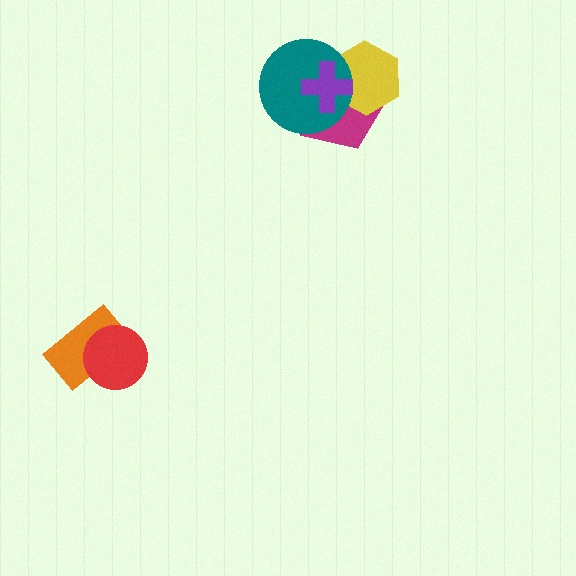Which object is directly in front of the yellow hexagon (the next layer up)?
The teal circle is directly in front of the yellow hexagon.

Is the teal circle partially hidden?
Yes, it is partially covered by another shape.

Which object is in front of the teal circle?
The purple cross is in front of the teal circle.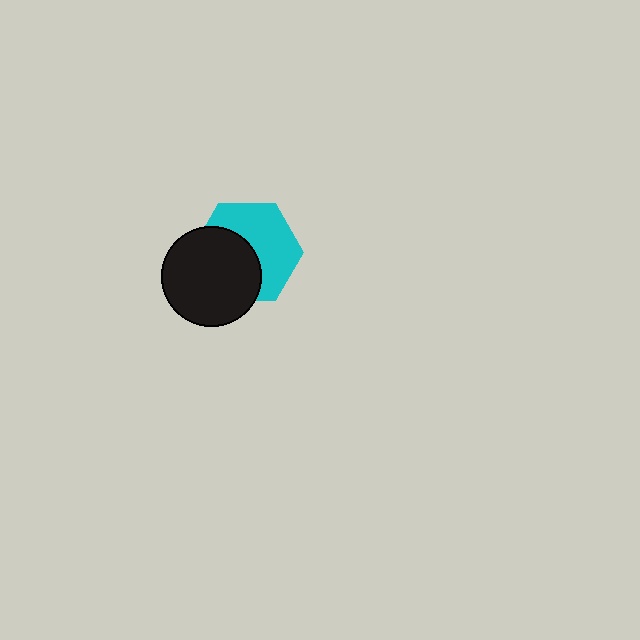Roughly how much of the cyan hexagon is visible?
About half of it is visible (roughly 53%).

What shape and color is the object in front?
The object in front is a black circle.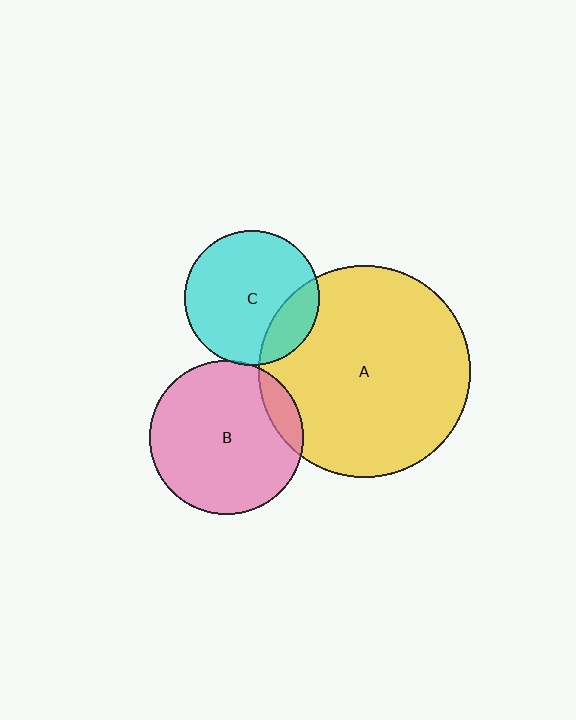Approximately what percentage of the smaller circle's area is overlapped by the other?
Approximately 5%.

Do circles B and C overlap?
Yes.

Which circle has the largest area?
Circle A (yellow).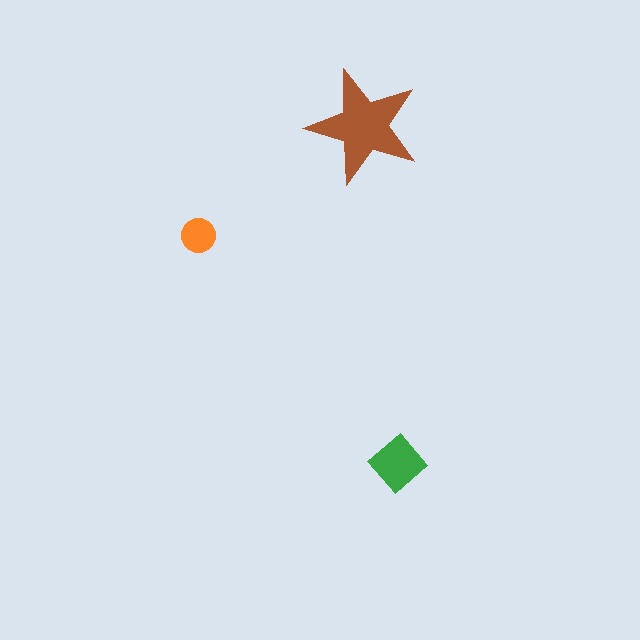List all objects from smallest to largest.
The orange circle, the green diamond, the brown star.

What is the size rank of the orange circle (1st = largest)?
3rd.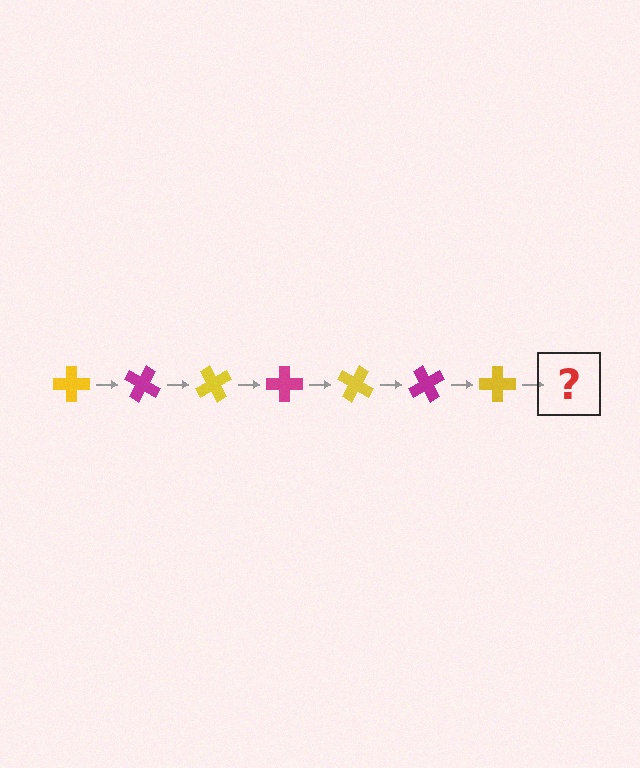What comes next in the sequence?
The next element should be a magenta cross, rotated 210 degrees from the start.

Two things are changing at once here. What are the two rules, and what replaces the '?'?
The two rules are that it rotates 30 degrees each step and the color cycles through yellow and magenta. The '?' should be a magenta cross, rotated 210 degrees from the start.